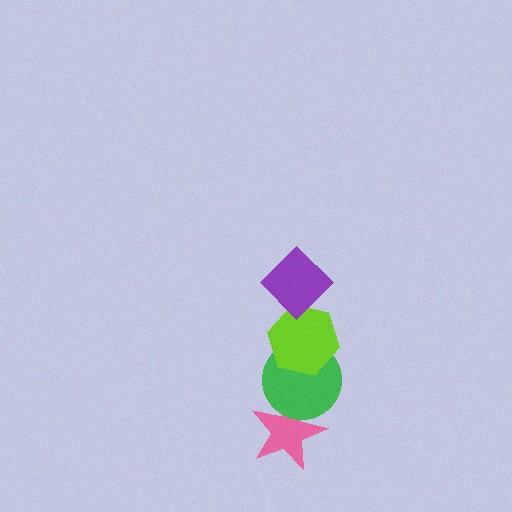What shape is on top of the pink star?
The green circle is on top of the pink star.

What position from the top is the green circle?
The green circle is 3rd from the top.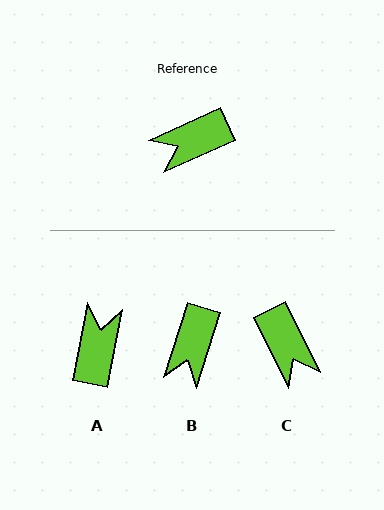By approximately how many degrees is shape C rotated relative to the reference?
Approximately 92 degrees counter-clockwise.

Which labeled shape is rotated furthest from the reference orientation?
A, about 125 degrees away.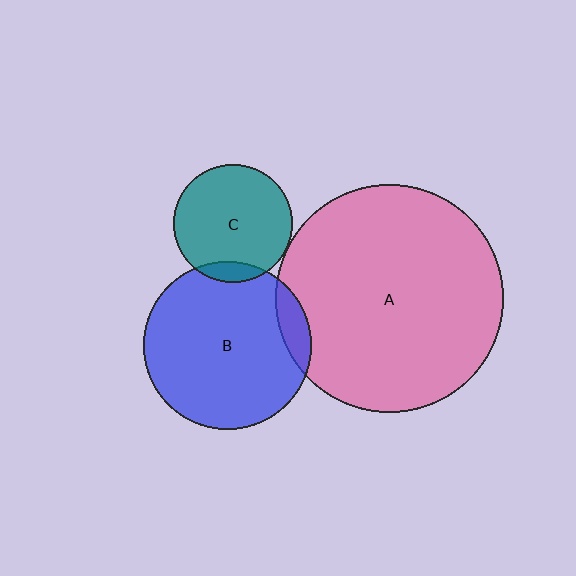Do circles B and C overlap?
Yes.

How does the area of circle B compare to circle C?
Approximately 2.0 times.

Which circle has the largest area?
Circle A (pink).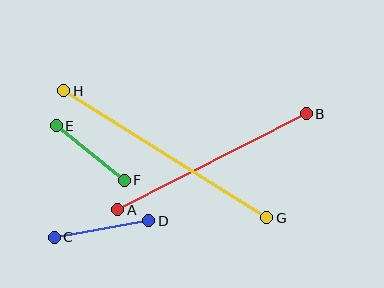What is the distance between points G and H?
The distance is approximately 240 pixels.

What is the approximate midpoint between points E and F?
The midpoint is at approximately (90, 153) pixels.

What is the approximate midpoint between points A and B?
The midpoint is at approximately (212, 162) pixels.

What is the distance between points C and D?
The distance is approximately 96 pixels.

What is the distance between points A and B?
The distance is approximately 211 pixels.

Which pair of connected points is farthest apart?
Points G and H are farthest apart.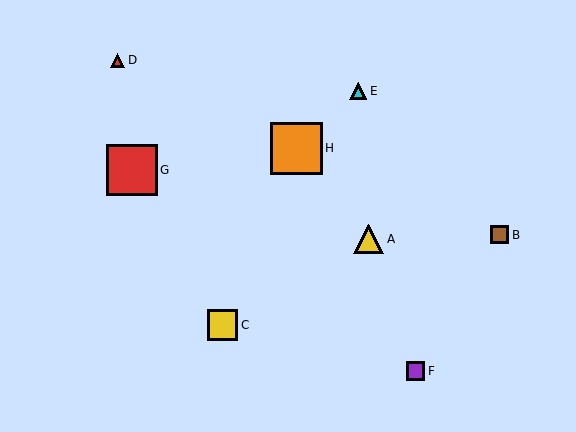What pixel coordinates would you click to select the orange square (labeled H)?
Click at (297, 148) to select the orange square H.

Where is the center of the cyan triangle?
The center of the cyan triangle is at (358, 91).